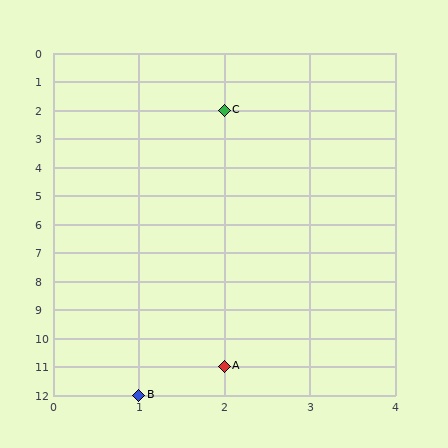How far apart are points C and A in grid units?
Points C and A are 9 rows apart.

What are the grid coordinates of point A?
Point A is at grid coordinates (2, 11).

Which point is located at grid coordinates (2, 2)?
Point C is at (2, 2).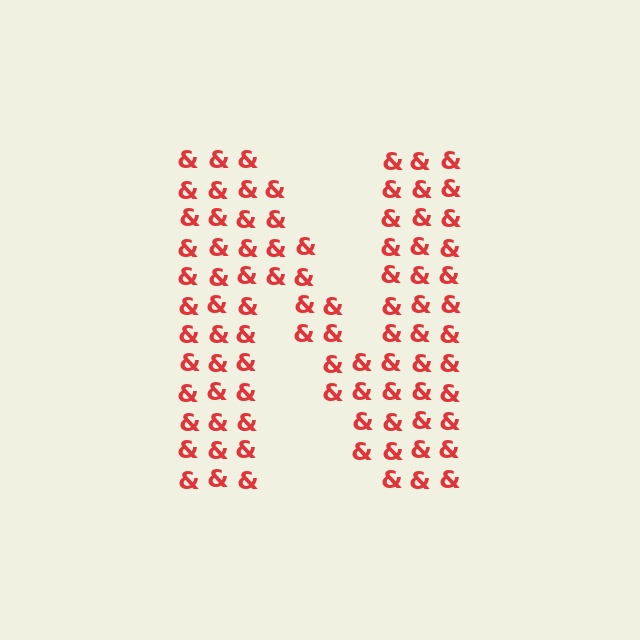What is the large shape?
The large shape is the letter N.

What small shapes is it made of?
It is made of small ampersands.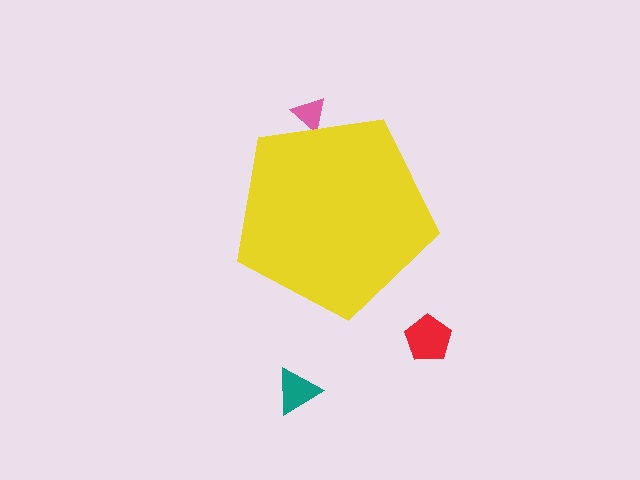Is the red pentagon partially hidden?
No, the red pentagon is fully visible.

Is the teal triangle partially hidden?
No, the teal triangle is fully visible.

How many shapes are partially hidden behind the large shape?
1 shape is partially hidden.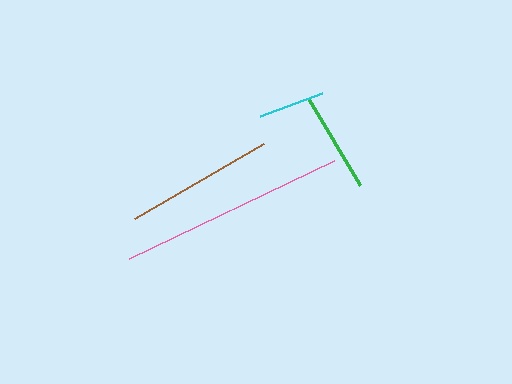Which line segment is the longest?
The pink line is the longest at approximately 228 pixels.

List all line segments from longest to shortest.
From longest to shortest: pink, brown, green, cyan.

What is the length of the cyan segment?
The cyan segment is approximately 67 pixels long.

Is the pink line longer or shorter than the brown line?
The pink line is longer than the brown line.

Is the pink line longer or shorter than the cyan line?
The pink line is longer than the cyan line.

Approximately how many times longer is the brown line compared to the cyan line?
The brown line is approximately 2.2 times the length of the cyan line.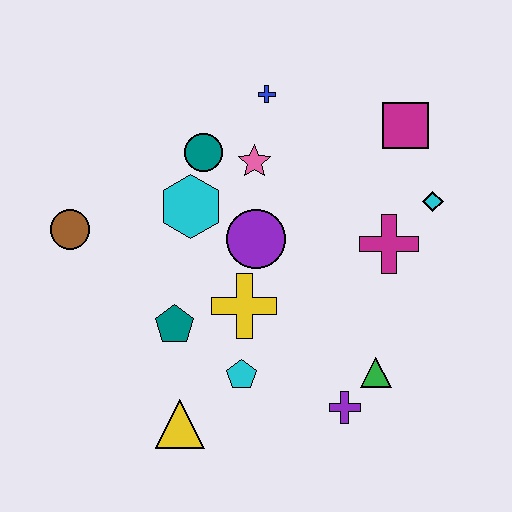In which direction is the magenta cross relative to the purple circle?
The magenta cross is to the right of the purple circle.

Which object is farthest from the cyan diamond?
The brown circle is farthest from the cyan diamond.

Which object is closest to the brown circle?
The cyan hexagon is closest to the brown circle.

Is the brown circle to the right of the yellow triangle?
No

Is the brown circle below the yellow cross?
No